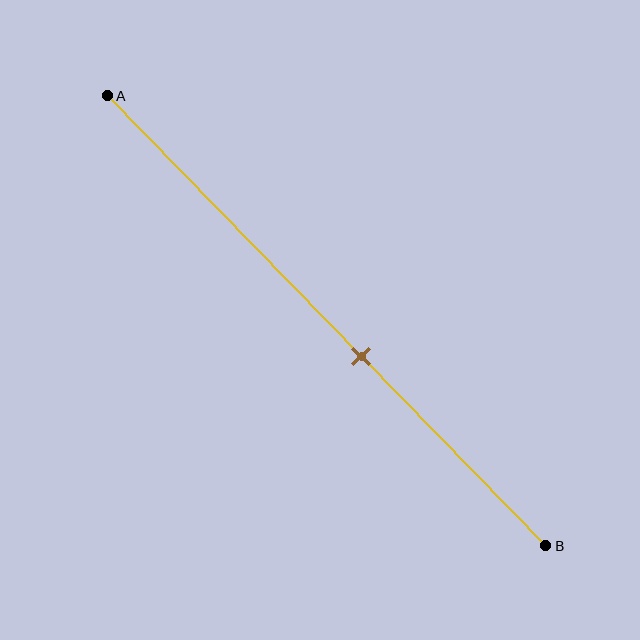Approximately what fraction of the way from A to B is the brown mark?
The brown mark is approximately 60% of the way from A to B.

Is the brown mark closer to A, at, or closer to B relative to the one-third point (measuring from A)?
The brown mark is closer to point B than the one-third point of segment AB.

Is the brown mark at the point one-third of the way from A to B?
No, the mark is at about 60% from A, not at the 33% one-third point.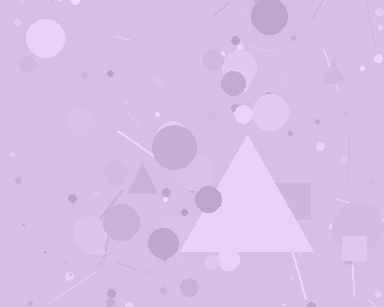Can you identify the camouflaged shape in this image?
The camouflaged shape is a triangle.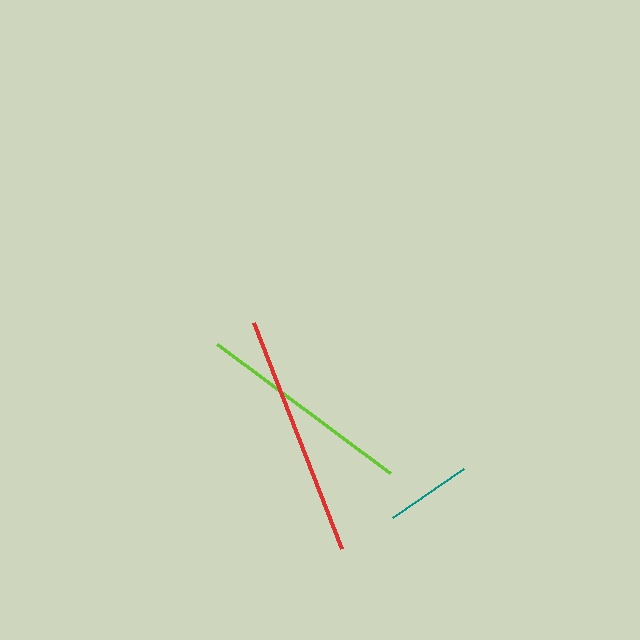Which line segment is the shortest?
The teal line is the shortest at approximately 86 pixels.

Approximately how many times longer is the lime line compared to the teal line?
The lime line is approximately 2.5 times the length of the teal line.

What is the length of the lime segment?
The lime segment is approximately 216 pixels long.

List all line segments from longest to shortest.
From longest to shortest: red, lime, teal.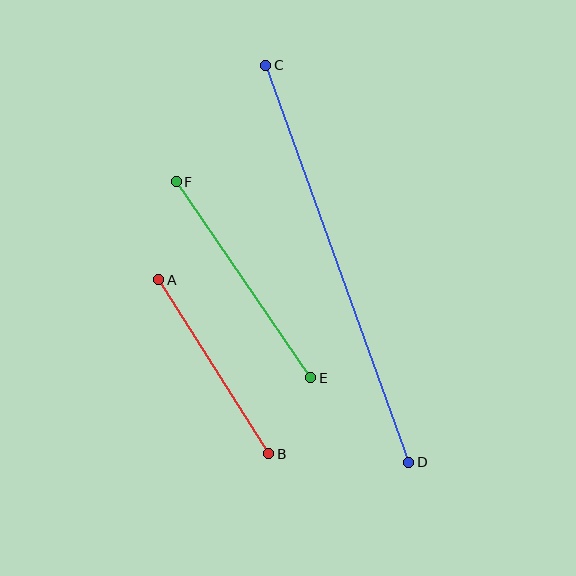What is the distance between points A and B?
The distance is approximately 206 pixels.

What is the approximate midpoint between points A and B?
The midpoint is at approximately (214, 367) pixels.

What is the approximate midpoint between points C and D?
The midpoint is at approximately (337, 264) pixels.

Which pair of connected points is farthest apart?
Points C and D are farthest apart.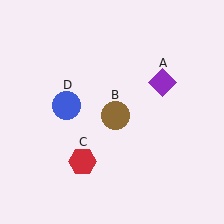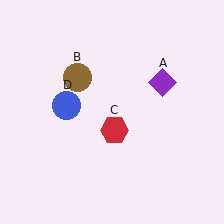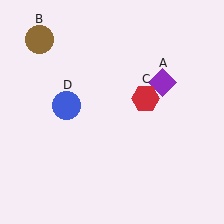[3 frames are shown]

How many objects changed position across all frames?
2 objects changed position: brown circle (object B), red hexagon (object C).